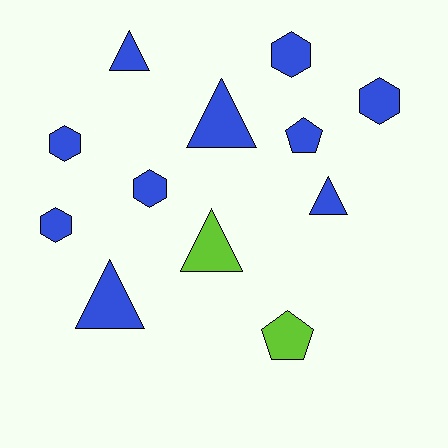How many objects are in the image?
There are 12 objects.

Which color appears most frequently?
Blue, with 10 objects.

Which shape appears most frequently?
Hexagon, with 5 objects.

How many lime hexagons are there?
There are no lime hexagons.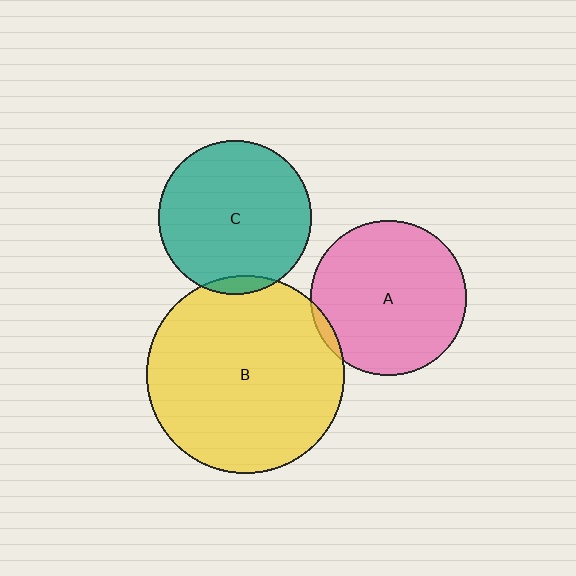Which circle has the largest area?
Circle B (yellow).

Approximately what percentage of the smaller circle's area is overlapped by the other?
Approximately 5%.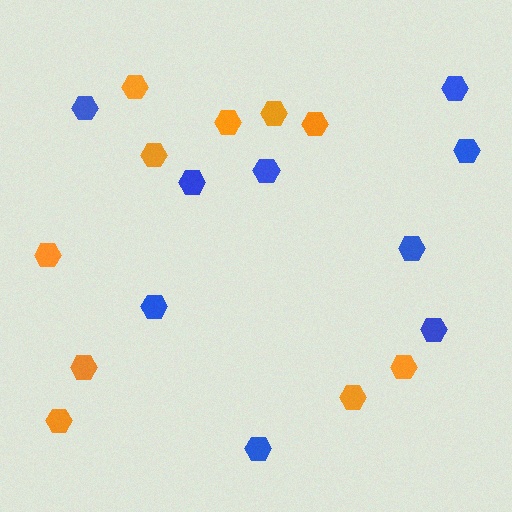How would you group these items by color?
There are 2 groups: one group of blue hexagons (9) and one group of orange hexagons (10).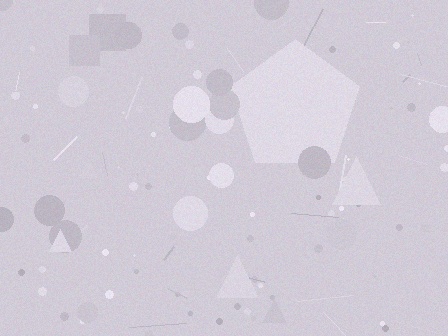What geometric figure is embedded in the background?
A pentagon is embedded in the background.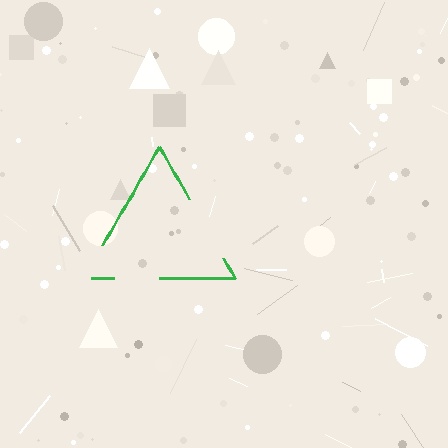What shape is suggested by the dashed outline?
The dashed outline suggests a triangle.